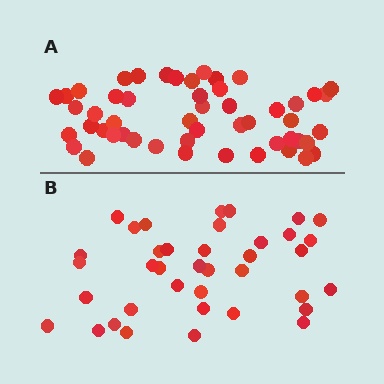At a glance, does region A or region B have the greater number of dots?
Region A (the top region) has more dots.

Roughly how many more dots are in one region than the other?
Region A has approximately 15 more dots than region B.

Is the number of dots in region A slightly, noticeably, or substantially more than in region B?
Region A has noticeably more, but not dramatically so. The ratio is roughly 1.3 to 1.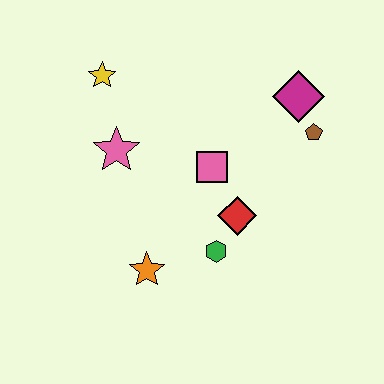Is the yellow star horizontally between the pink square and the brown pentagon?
No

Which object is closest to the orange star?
The green hexagon is closest to the orange star.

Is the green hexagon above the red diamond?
No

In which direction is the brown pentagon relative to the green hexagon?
The brown pentagon is above the green hexagon.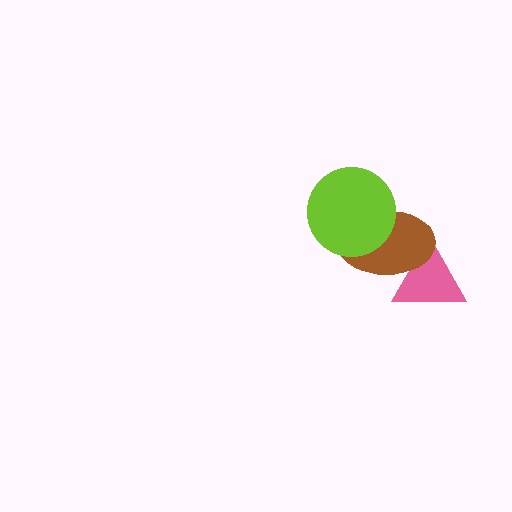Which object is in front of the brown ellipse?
The lime circle is in front of the brown ellipse.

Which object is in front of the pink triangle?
The brown ellipse is in front of the pink triangle.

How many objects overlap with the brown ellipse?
2 objects overlap with the brown ellipse.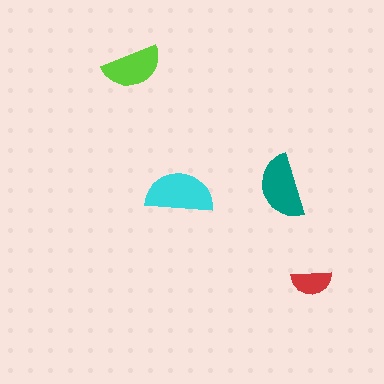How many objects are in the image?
There are 4 objects in the image.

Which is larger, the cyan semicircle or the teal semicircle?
The cyan one.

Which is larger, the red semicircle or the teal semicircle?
The teal one.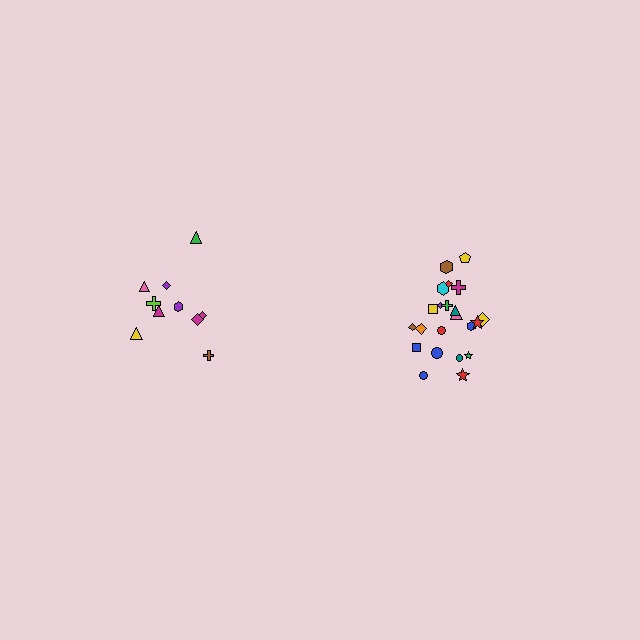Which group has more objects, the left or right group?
The right group.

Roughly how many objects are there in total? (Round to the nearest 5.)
Roughly 30 objects in total.